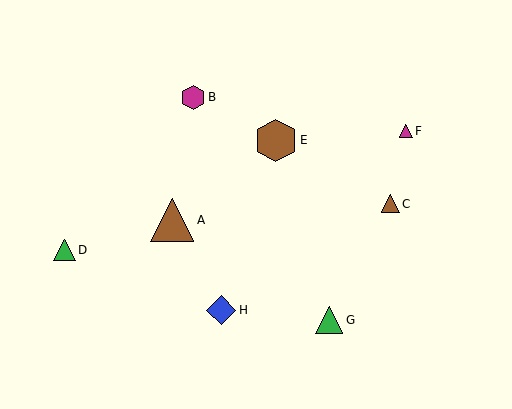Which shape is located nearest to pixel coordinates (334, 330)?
The green triangle (labeled G) at (329, 320) is nearest to that location.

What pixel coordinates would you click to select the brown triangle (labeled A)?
Click at (172, 220) to select the brown triangle A.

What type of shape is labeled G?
Shape G is a green triangle.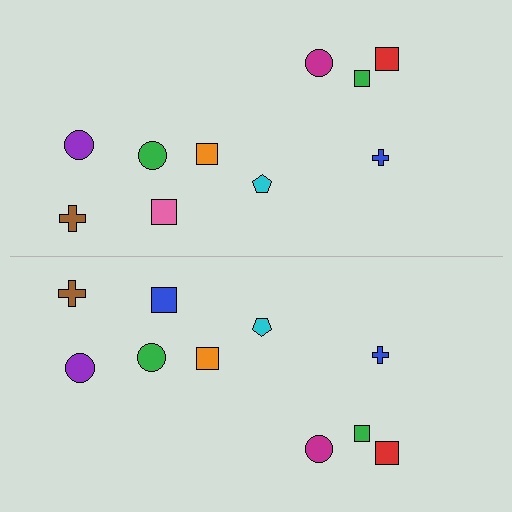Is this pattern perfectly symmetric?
No, the pattern is not perfectly symmetric. The blue square on the bottom side breaks the symmetry — its mirror counterpart is pink.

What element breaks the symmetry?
The blue square on the bottom side breaks the symmetry — its mirror counterpart is pink.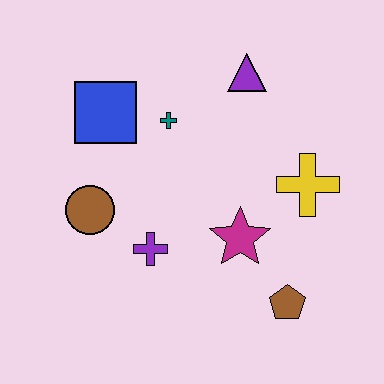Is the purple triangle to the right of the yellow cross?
No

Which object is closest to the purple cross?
The brown circle is closest to the purple cross.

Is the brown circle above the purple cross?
Yes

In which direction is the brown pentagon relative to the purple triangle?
The brown pentagon is below the purple triangle.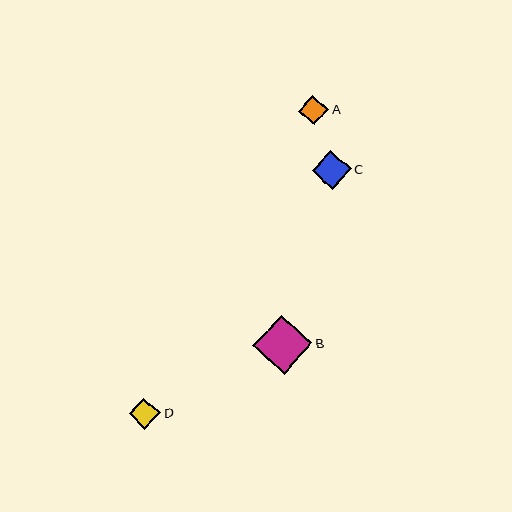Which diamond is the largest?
Diamond B is the largest with a size of approximately 59 pixels.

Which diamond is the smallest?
Diamond A is the smallest with a size of approximately 30 pixels.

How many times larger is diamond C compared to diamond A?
Diamond C is approximately 1.3 times the size of diamond A.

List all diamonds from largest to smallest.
From largest to smallest: B, C, D, A.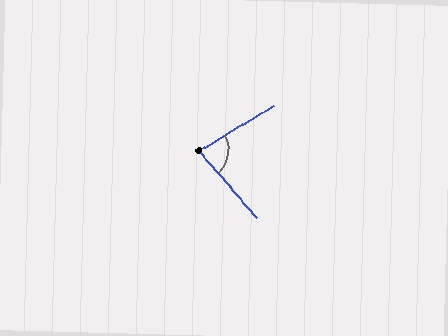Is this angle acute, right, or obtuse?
It is acute.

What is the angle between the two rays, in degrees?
Approximately 80 degrees.